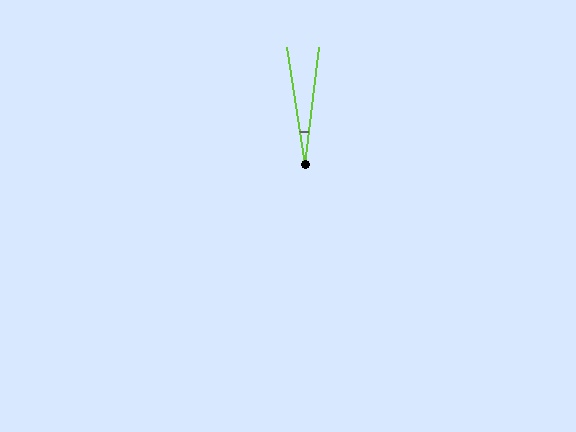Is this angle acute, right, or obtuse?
It is acute.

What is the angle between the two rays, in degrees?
Approximately 16 degrees.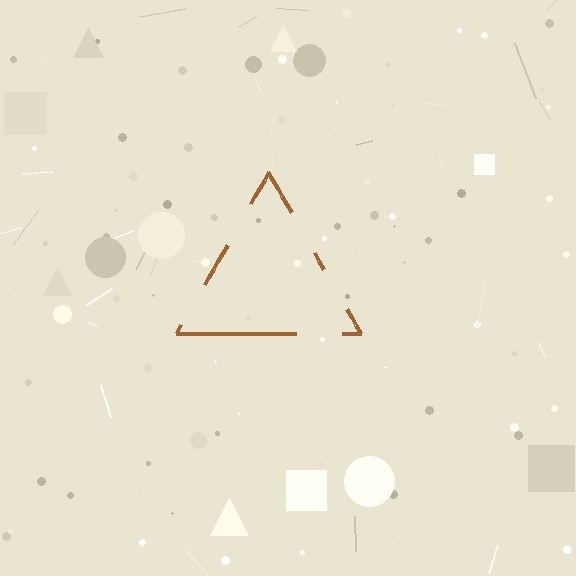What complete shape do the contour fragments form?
The contour fragments form a triangle.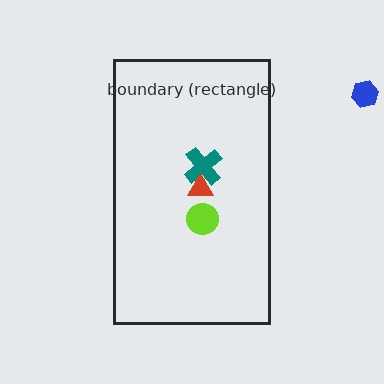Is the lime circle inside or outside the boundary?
Inside.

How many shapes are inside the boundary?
3 inside, 1 outside.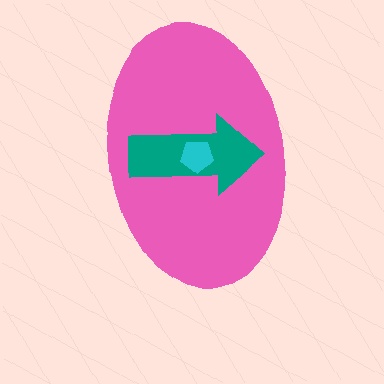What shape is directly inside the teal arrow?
The cyan pentagon.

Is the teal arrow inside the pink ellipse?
Yes.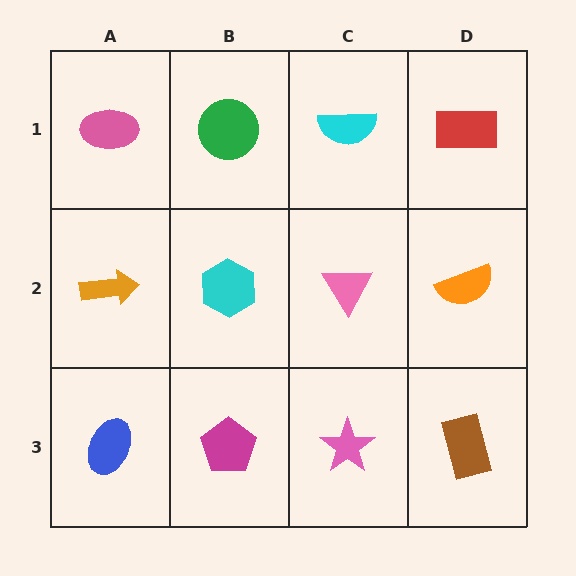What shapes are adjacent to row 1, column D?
An orange semicircle (row 2, column D), a cyan semicircle (row 1, column C).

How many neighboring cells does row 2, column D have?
3.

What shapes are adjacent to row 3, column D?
An orange semicircle (row 2, column D), a pink star (row 3, column C).